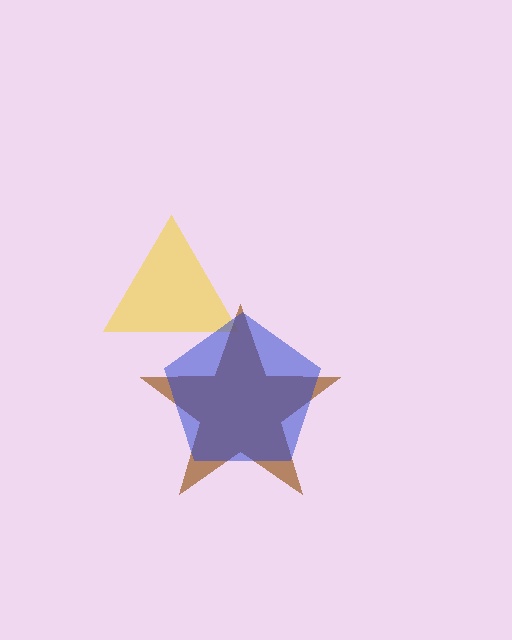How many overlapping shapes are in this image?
There are 3 overlapping shapes in the image.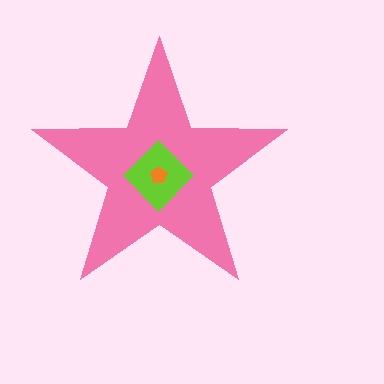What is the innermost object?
The orange pentagon.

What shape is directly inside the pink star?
The lime diamond.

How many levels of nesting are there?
3.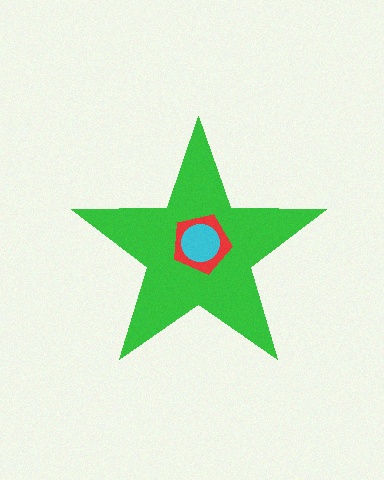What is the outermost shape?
The green star.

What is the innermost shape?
The cyan circle.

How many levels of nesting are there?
3.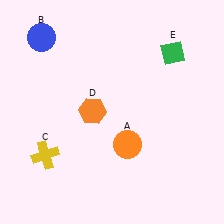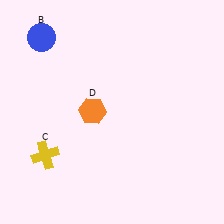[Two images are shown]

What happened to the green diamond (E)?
The green diamond (E) was removed in Image 2. It was in the top-right area of Image 1.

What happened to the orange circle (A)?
The orange circle (A) was removed in Image 2. It was in the bottom-right area of Image 1.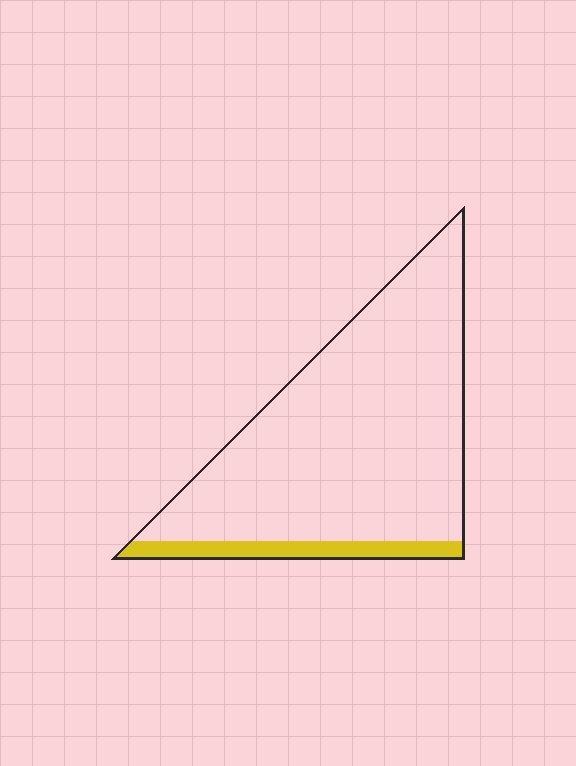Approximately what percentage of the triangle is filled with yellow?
Approximately 10%.